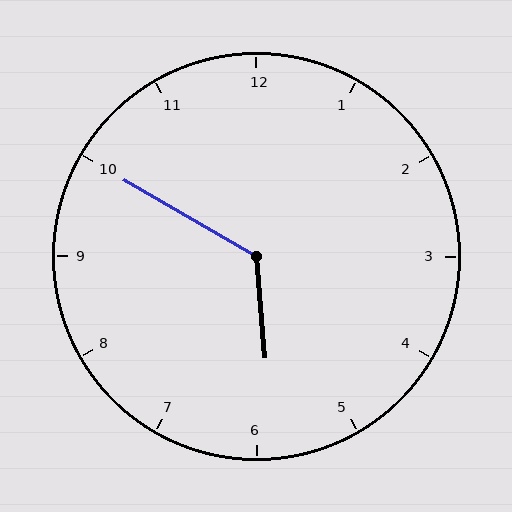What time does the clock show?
5:50.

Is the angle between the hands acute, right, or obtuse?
It is obtuse.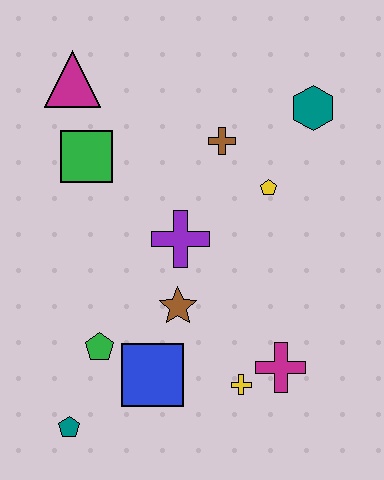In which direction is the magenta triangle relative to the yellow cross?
The magenta triangle is above the yellow cross.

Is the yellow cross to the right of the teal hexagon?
No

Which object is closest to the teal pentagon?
The green pentagon is closest to the teal pentagon.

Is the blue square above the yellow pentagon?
No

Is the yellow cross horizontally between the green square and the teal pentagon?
No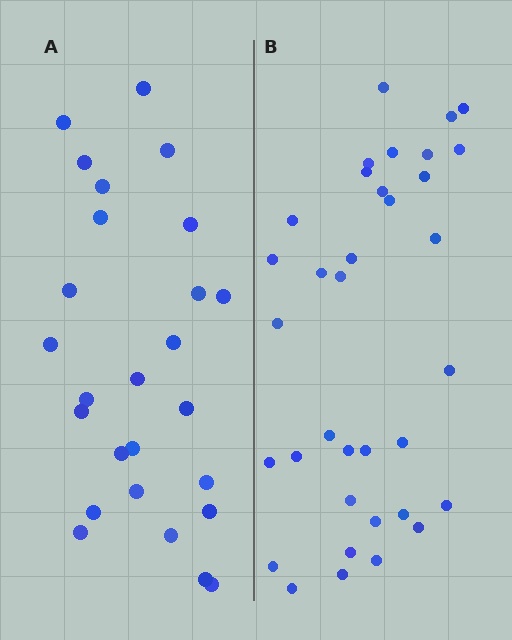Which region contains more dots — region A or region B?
Region B (the right region) has more dots.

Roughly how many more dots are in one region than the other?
Region B has roughly 8 or so more dots than region A.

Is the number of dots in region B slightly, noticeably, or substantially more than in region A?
Region B has noticeably more, but not dramatically so. The ratio is roughly 1.3 to 1.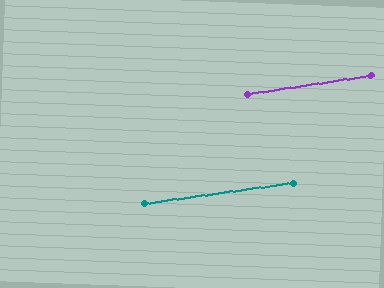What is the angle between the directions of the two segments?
Approximately 1 degree.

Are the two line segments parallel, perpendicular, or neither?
Parallel — their directions differ by only 0.9°.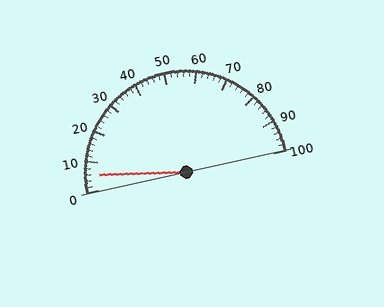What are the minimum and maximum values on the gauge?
The gauge ranges from 0 to 100.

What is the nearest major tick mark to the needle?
The nearest major tick mark is 10.